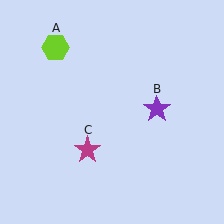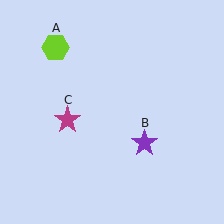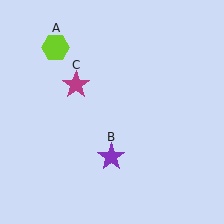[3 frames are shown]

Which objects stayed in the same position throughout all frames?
Lime hexagon (object A) remained stationary.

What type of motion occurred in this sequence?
The purple star (object B), magenta star (object C) rotated clockwise around the center of the scene.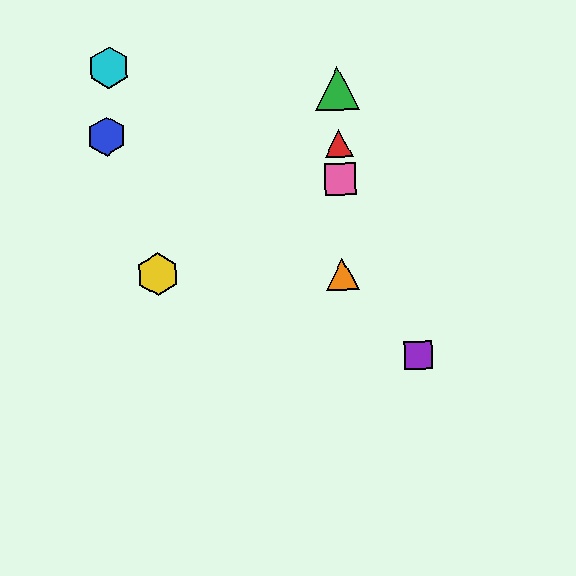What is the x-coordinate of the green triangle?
The green triangle is at x≈338.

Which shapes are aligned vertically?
The red triangle, the green triangle, the orange triangle, the pink square are aligned vertically.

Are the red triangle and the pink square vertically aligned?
Yes, both are at x≈339.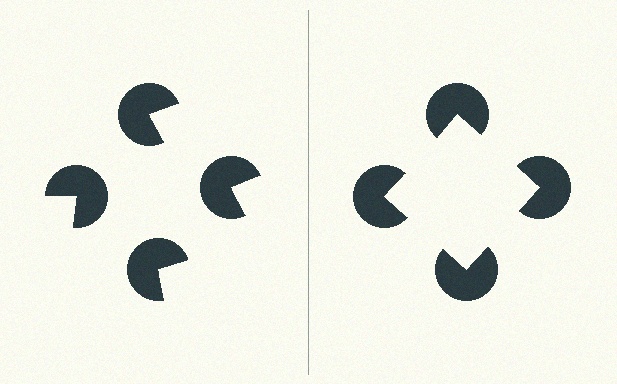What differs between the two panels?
The pac-man discs are positioned identically on both sides; only the wedge orientations differ. On the right they align to a square; on the left they are misaligned.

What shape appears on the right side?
An illusory square.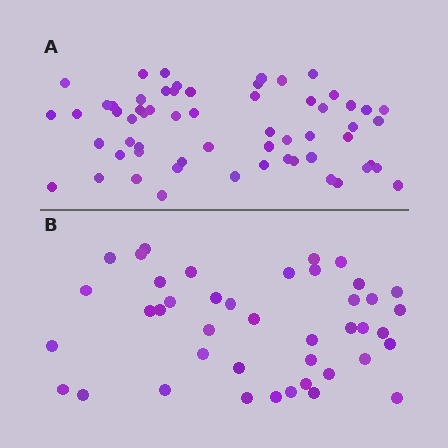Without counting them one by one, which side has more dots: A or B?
Region A (the top region) has more dots.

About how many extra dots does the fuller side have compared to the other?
Region A has approximately 20 more dots than region B.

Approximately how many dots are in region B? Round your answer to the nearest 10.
About 40 dots. (The exact count is 42, which rounds to 40.)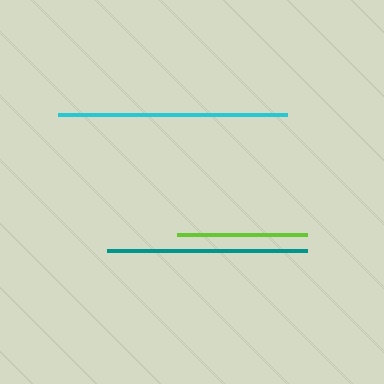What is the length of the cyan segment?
The cyan segment is approximately 229 pixels long.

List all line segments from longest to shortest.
From longest to shortest: cyan, teal, lime.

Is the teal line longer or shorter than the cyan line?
The cyan line is longer than the teal line.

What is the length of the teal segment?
The teal segment is approximately 199 pixels long.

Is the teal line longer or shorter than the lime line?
The teal line is longer than the lime line.